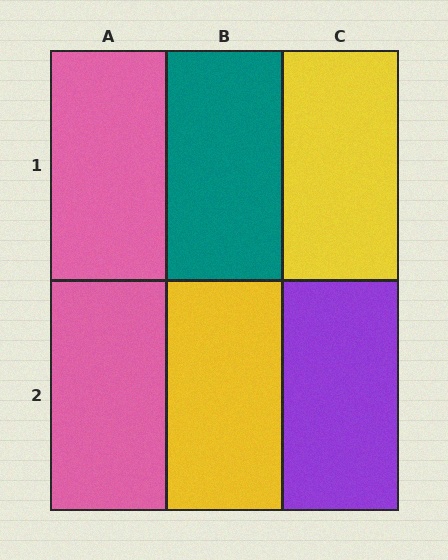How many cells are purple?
1 cell is purple.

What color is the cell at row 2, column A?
Pink.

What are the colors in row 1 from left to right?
Pink, teal, yellow.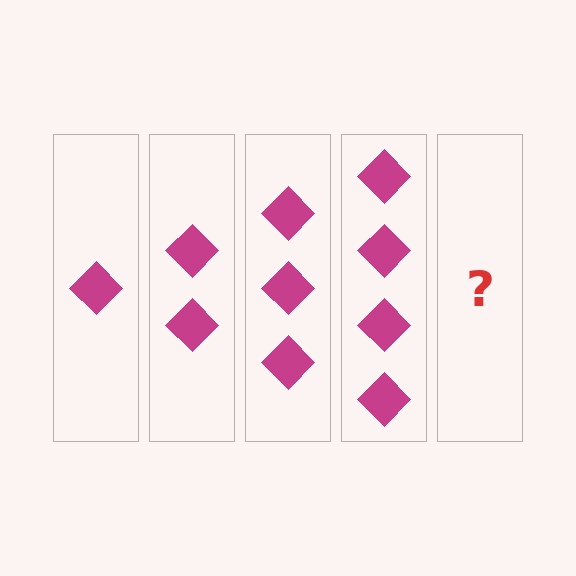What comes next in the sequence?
The next element should be 5 diamonds.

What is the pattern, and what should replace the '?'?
The pattern is that each step adds one more diamond. The '?' should be 5 diamonds.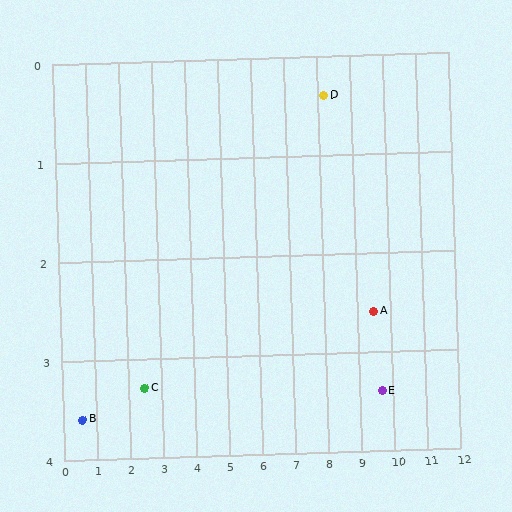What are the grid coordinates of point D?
Point D is at approximately (8.2, 0.4).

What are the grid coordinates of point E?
Point E is at approximately (9.7, 3.4).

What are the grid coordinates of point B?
Point B is at approximately (0.6, 3.6).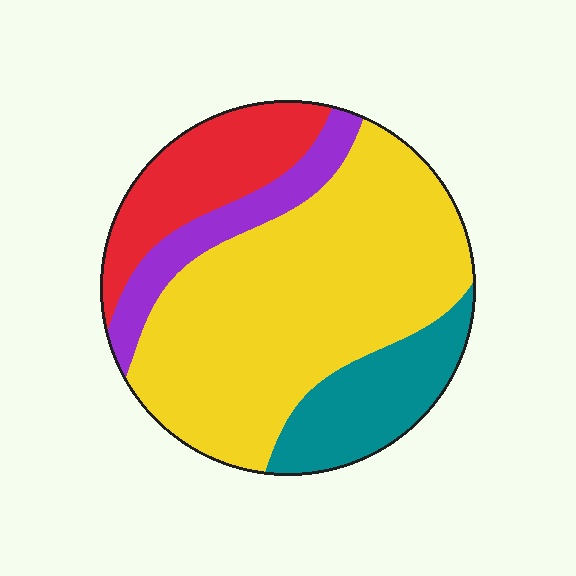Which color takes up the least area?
Purple, at roughly 10%.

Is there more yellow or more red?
Yellow.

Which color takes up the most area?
Yellow, at roughly 55%.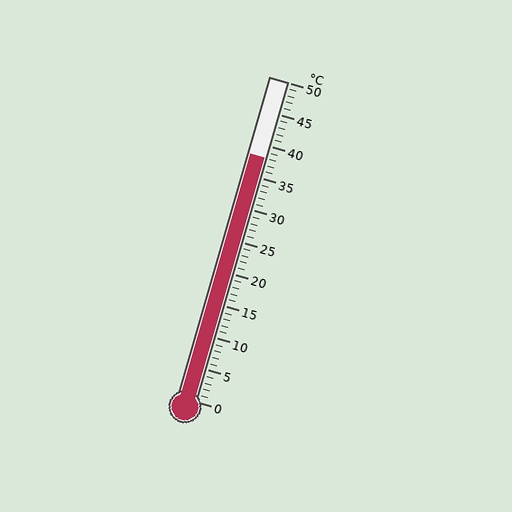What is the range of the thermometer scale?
The thermometer scale ranges from 0°C to 50°C.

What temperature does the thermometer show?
The thermometer shows approximately 38°C.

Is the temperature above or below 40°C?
The temperature is below 40°C.